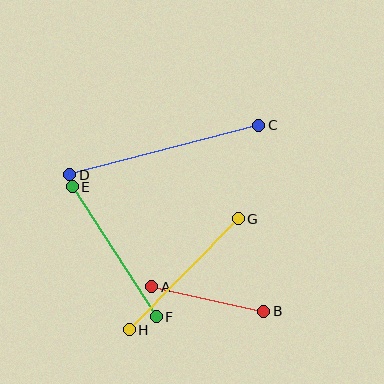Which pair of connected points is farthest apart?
Points C and D are farthest apart.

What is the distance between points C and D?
The distance is approximately 195 pixels.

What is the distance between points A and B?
The distance is approximately 115 pixels.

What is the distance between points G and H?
The distance is approximately 155 pixels.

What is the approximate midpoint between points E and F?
The midpoint is at approximately (114, 252) pixels.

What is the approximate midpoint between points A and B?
The midpoint is at approximately (208, 299) pixels.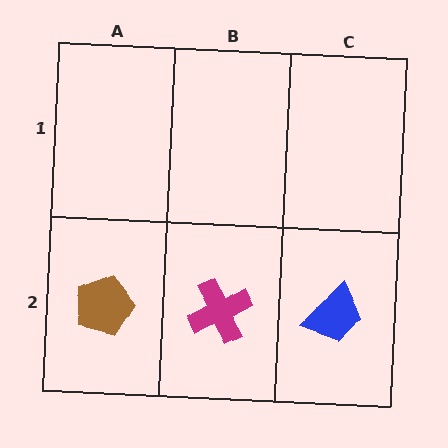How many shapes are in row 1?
0 shapes.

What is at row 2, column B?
A magenta cross.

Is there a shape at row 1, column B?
No, that cell is empty.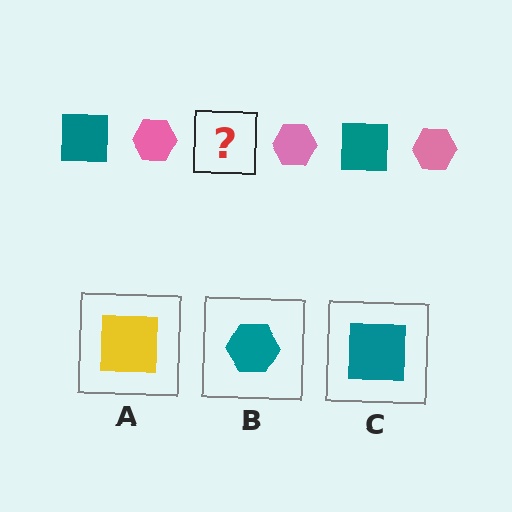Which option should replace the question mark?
Option C.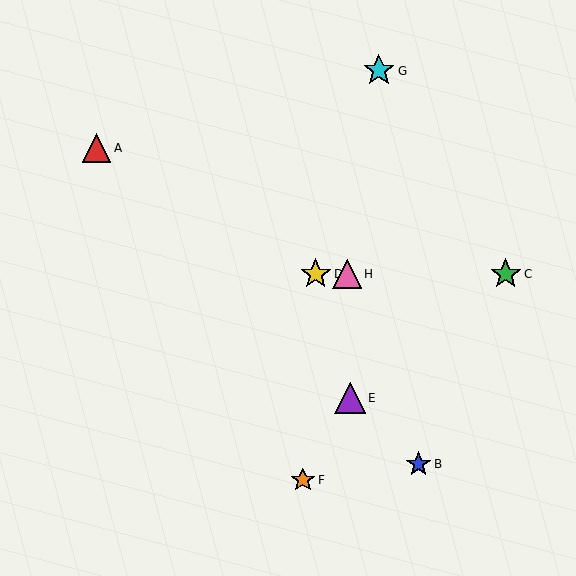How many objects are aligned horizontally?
3 objects (C, D, H) are aligned horizontally.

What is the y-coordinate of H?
Object H is at y≈274.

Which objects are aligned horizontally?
Objects C, D, H are aligned horizontally.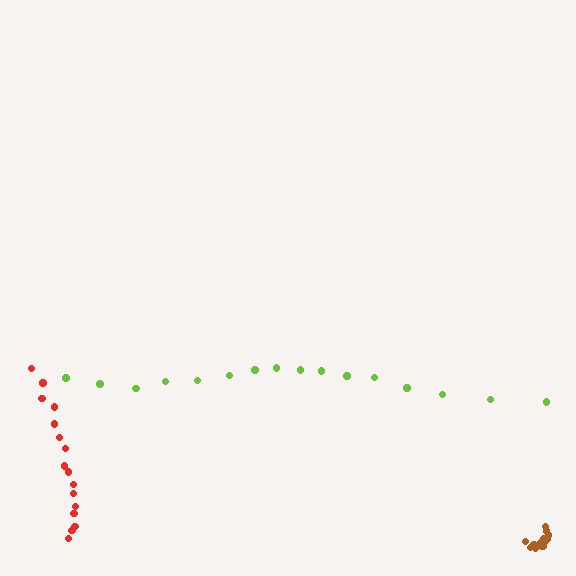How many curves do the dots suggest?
There are 3 distinct paths.